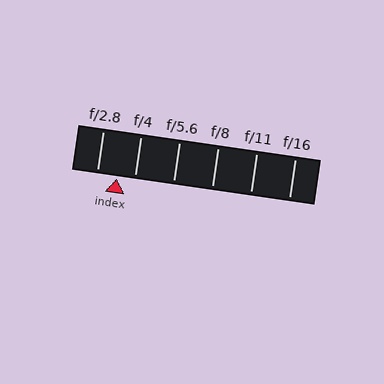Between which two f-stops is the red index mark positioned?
The index mark is between f/2.8 and f/4.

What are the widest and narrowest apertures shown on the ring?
The widest aperture shown is f/2.8 and the narrowest is f/16.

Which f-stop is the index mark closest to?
The index mark is closest to f/4.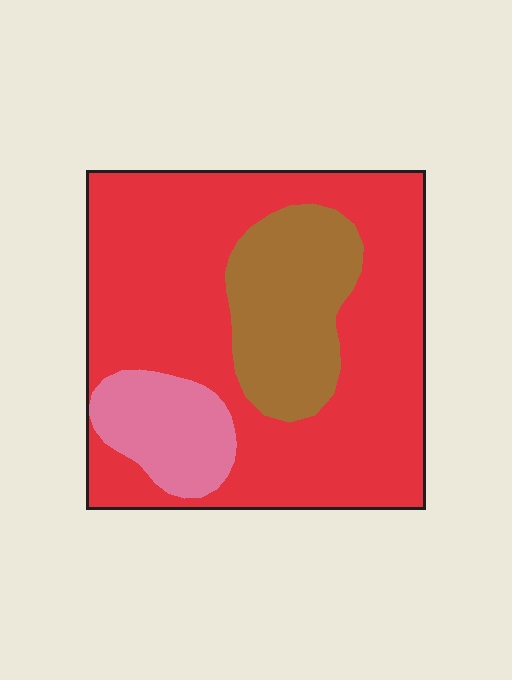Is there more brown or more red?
Red.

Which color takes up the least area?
Pink, at roughly 10%.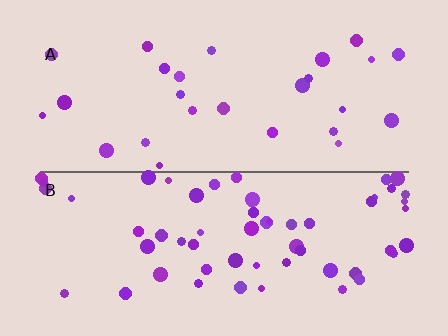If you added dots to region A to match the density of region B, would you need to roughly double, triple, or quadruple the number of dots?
Approximately double.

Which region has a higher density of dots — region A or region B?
B (the bottom).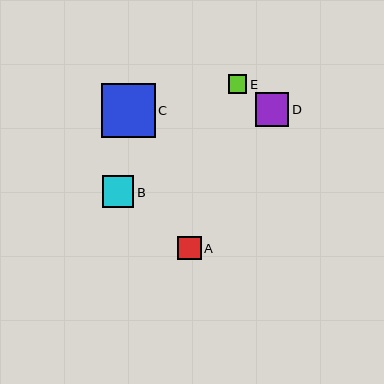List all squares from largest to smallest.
From largest to smallest: C, D, B, A, E.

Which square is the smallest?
Square E is the smallest with a size of approximately 19 pixels.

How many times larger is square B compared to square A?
Square B is approximately 1.3 times the size of square A.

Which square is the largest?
Square C is the largest with a size of approximately 54 pixels.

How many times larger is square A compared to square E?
Square A is approximately 1.3 times the size of square E.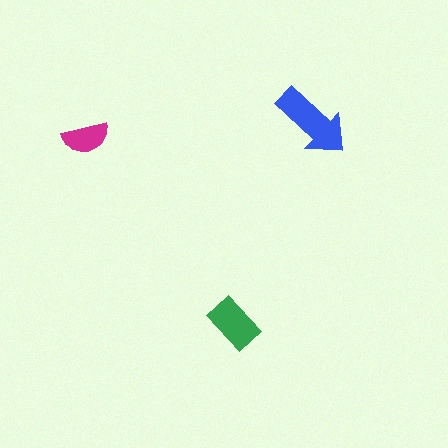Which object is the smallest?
The magenta semicircle.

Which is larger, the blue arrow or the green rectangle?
The blue arrow.